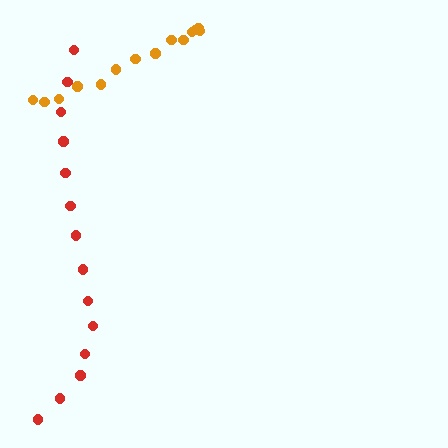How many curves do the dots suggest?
There are 2 distinct paths.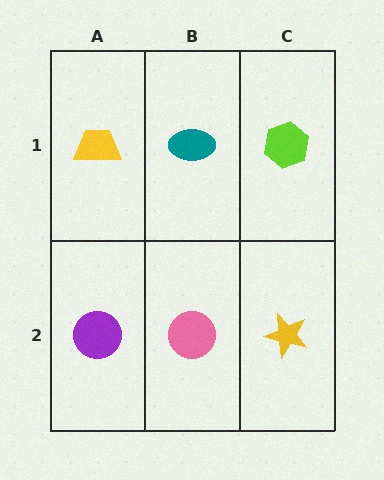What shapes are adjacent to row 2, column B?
A teal ellipse (row 1, column B), a purple circle (row 2, column A), a yellow star (row 2, column C).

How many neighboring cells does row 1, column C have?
2.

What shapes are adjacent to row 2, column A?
A yellow trapezoid (row 1, column A), a pink circle (row 2, column B).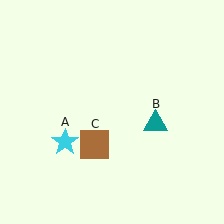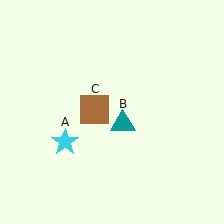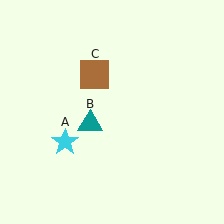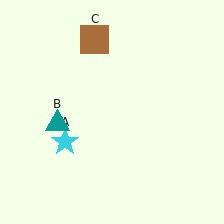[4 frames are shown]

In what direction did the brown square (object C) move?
The brown square (object C) moved up.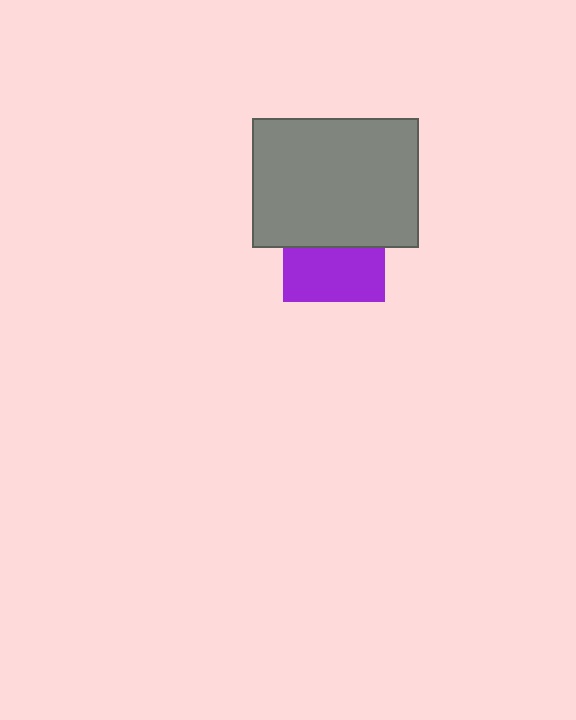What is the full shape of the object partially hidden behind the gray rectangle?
The partially hidden object is a purple square.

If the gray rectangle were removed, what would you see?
You would see the complete purple square.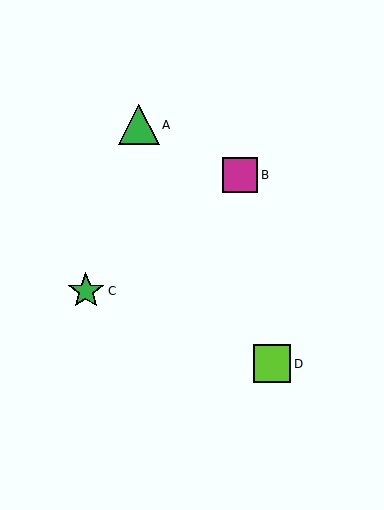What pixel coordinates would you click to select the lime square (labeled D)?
Click at (272, 364) to select the lime square D.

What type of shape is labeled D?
Shape D is a lime square.